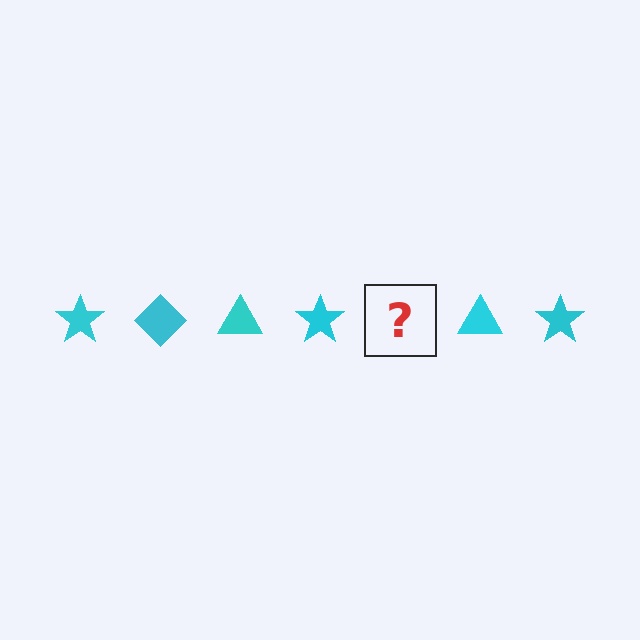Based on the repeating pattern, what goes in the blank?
The blank should be a cyan diamond.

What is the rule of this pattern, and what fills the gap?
The rule is that the pattern cycles through star, diamond, triangle shapes in cyan. The gap should be filled with a cyan diamond.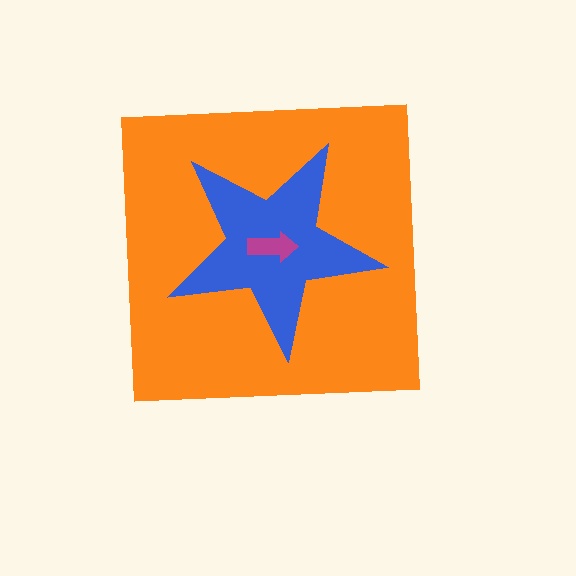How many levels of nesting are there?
3.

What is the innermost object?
The magenta arrow.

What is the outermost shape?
The orange square.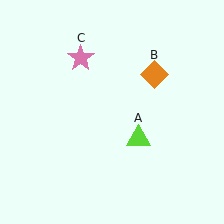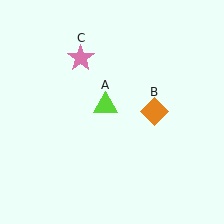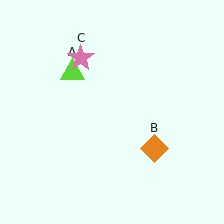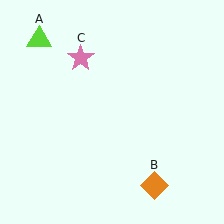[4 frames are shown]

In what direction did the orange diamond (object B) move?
The orange diamond (object B) moved down.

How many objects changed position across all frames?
2 objects changed position: lime triangle (object A), orange diamond (object B).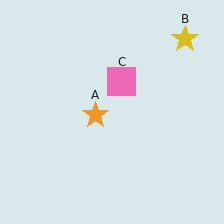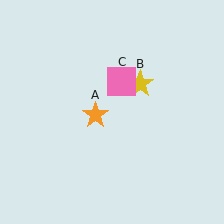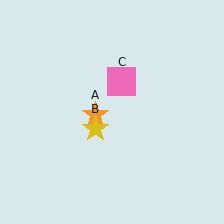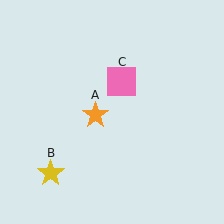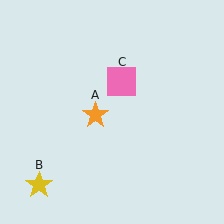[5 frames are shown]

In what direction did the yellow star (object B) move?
The yellow star (object B) moved down and to the left.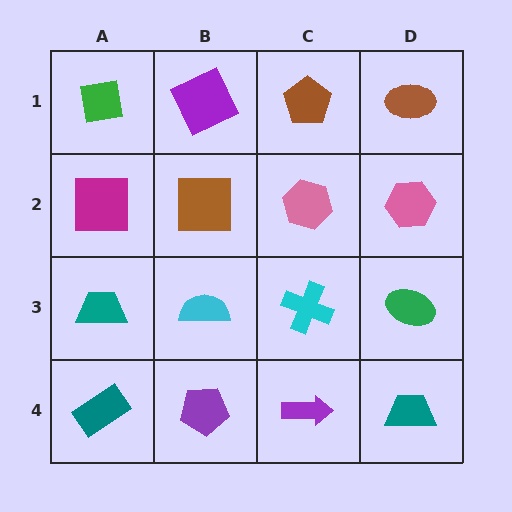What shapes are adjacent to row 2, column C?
A brown pentagon (row 1, column C), a cyan cross (row 3, column C), a brown square (row 2, column B), a pink hexagon (row 2, column D).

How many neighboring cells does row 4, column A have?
2.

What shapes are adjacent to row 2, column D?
A brown ellipse (row 1, column D), a green ellipse (row 3, column D), a pink hexagon (row 2, column C).